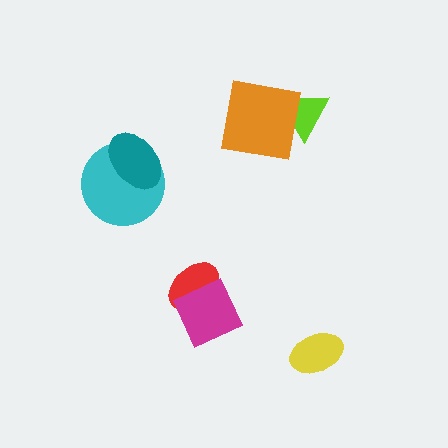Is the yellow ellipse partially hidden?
No, no other shape covers it.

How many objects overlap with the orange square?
1 object overlaps with the orange square.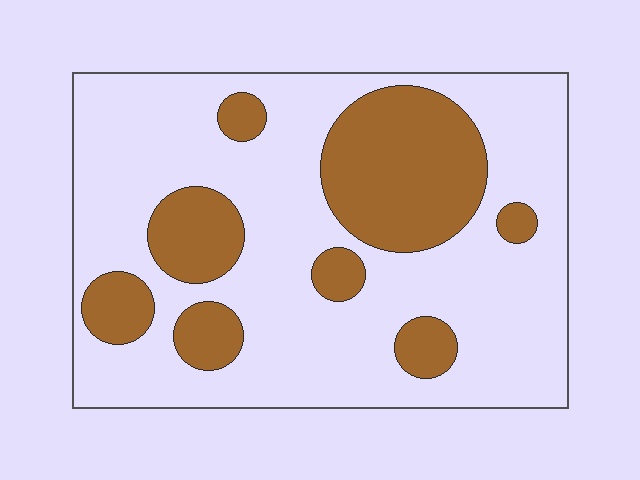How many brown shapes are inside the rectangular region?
8.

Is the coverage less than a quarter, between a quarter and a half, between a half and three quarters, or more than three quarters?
Between a quarter and a half.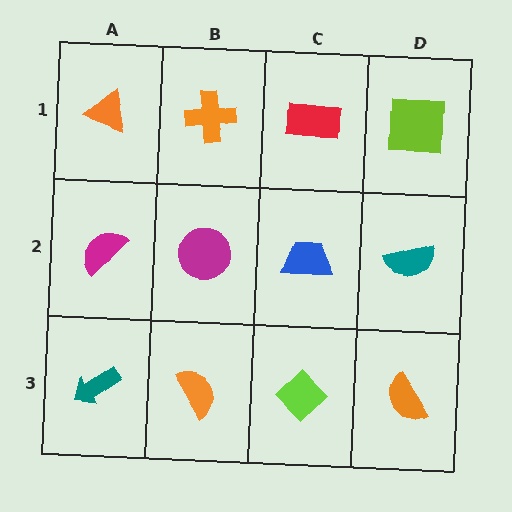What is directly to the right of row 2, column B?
A blue trapezoid.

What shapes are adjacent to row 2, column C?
A red rectangle (row 1, column C), a lime diamond (row 3, column C), a magenta circle (row 2, column B), a teal semicircle (row 2, column D).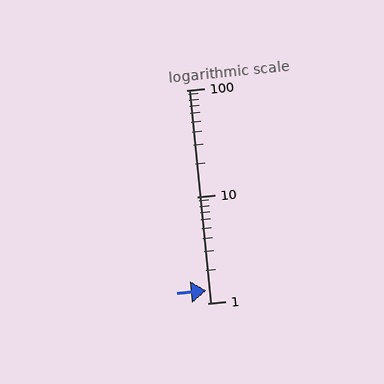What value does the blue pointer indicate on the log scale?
The pointer indicates approximately 1.3.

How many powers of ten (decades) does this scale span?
The scale spans 2 decades, from 1 to 100.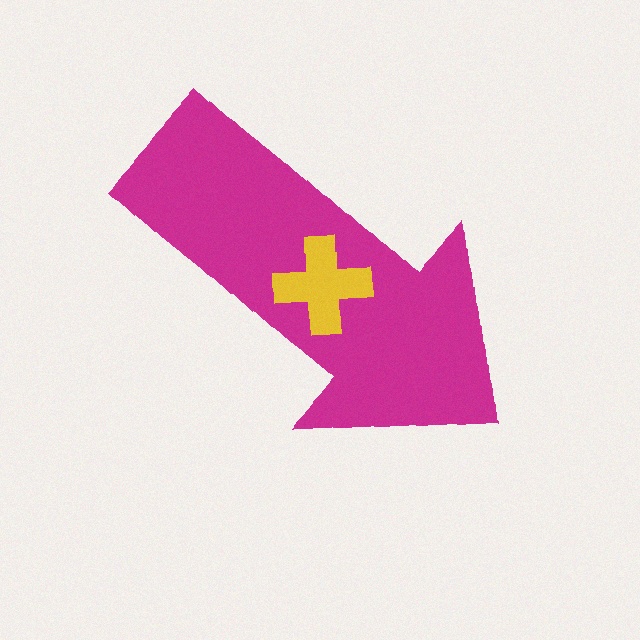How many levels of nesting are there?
2.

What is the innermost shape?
The yellow cross.